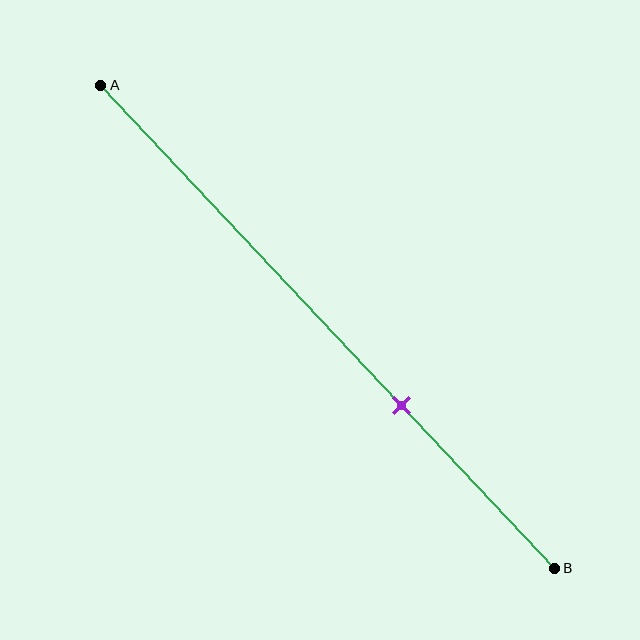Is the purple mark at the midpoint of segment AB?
No, the mark is at about 65% from A, not at the 50% midpoint.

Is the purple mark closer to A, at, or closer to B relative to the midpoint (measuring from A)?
The purple mark is closer to point B than the midpoint of segment AB.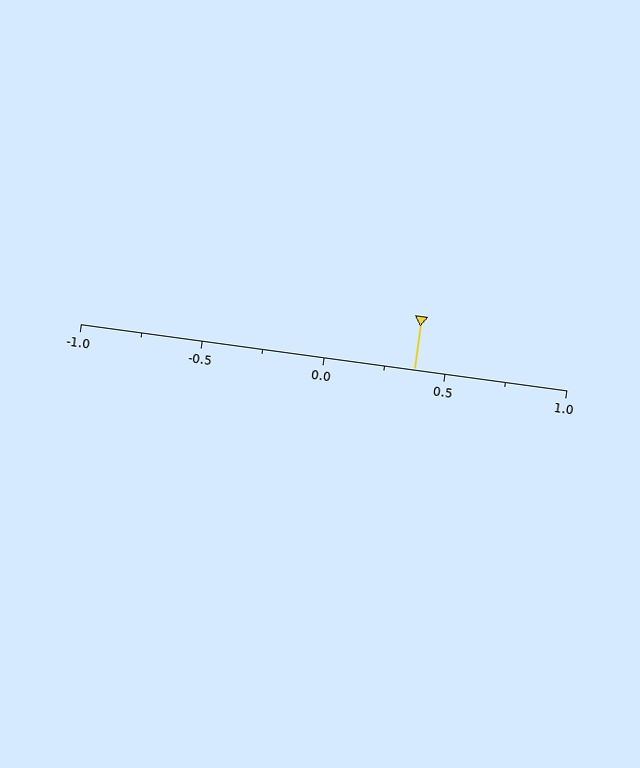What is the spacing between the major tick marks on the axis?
The major ticks are spaced 0.5 apart.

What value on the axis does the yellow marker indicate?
The marker indicates approximately 0.38.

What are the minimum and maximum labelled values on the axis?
The axis runs from -1.0 to 1.0.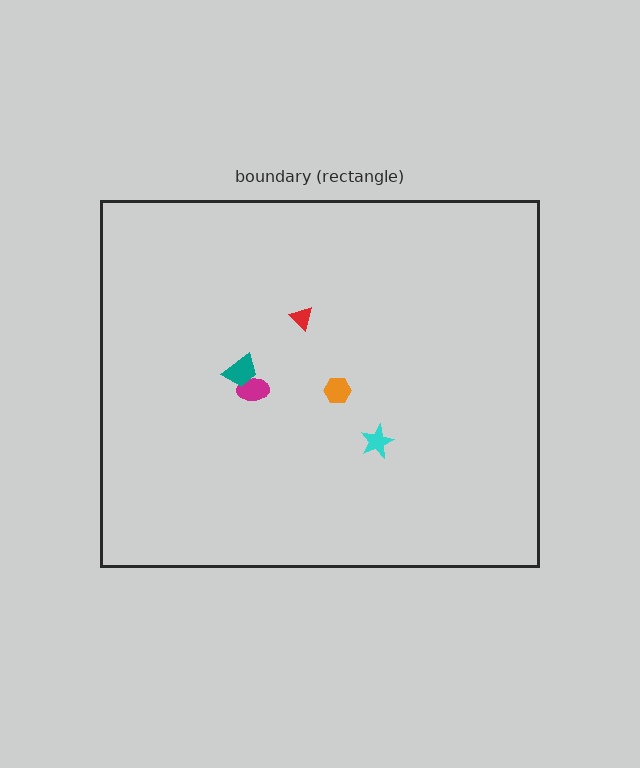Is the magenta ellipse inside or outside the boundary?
Inside.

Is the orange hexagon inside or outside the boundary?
Inside.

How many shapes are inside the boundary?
5 inside, 0 outside.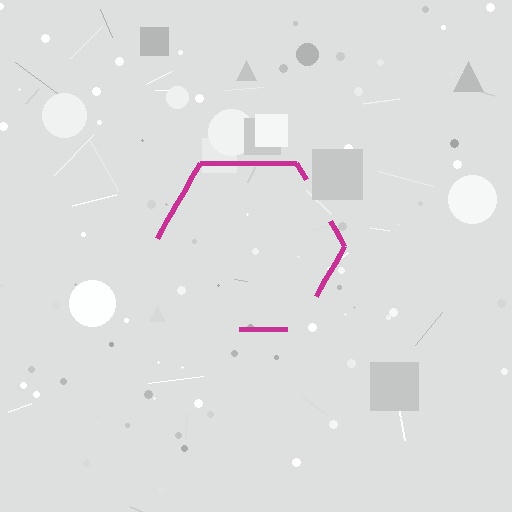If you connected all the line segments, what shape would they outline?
They would outline a hexagon.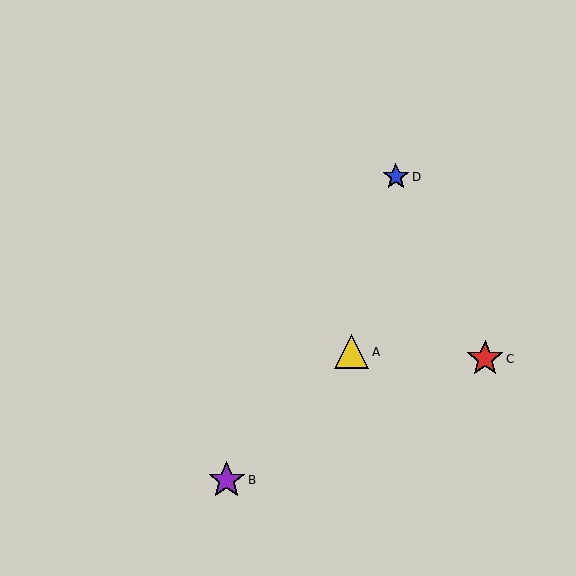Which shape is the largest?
The purple star (labeled B) is the largest.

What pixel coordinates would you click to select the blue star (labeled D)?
Click at (396, 177) to select the blue star D.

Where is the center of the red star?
The center of the red star is at (485, 359).